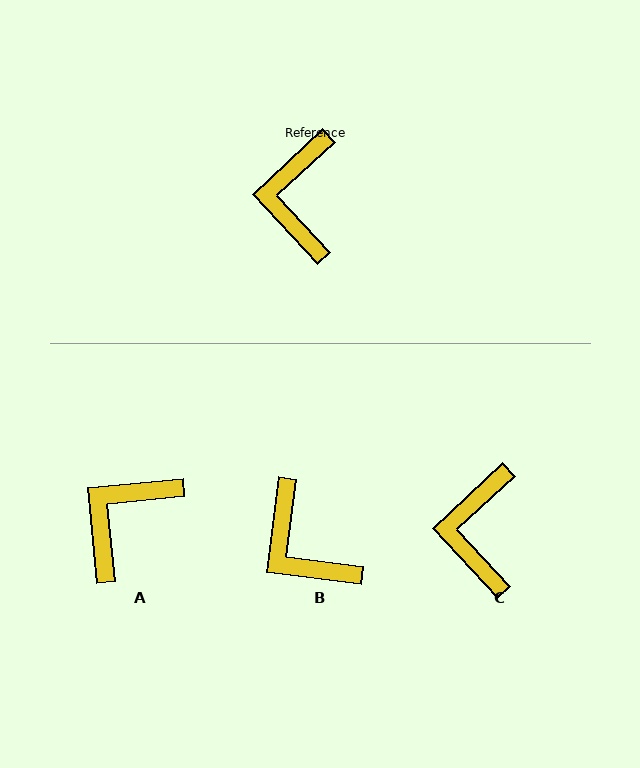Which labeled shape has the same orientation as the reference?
C.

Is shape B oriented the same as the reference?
No, it is off by about 40 degrees.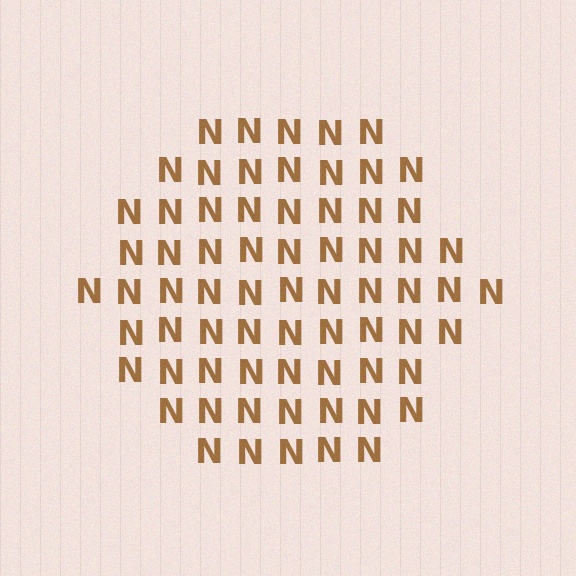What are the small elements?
The small elements are letter N's.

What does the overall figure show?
The overall figure shows a hexagon.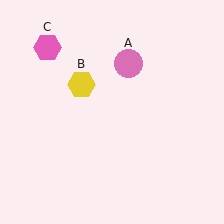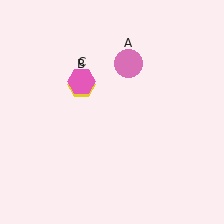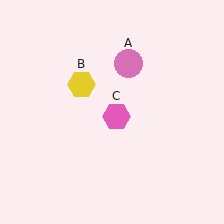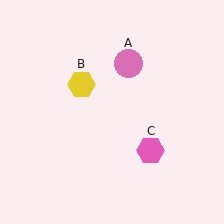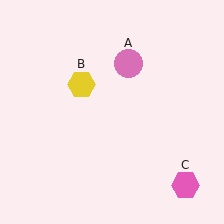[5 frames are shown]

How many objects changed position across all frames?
1 object changed position: pink hexagon (object C).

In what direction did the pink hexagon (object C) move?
The pink hexagon (object C) moved down and to the right.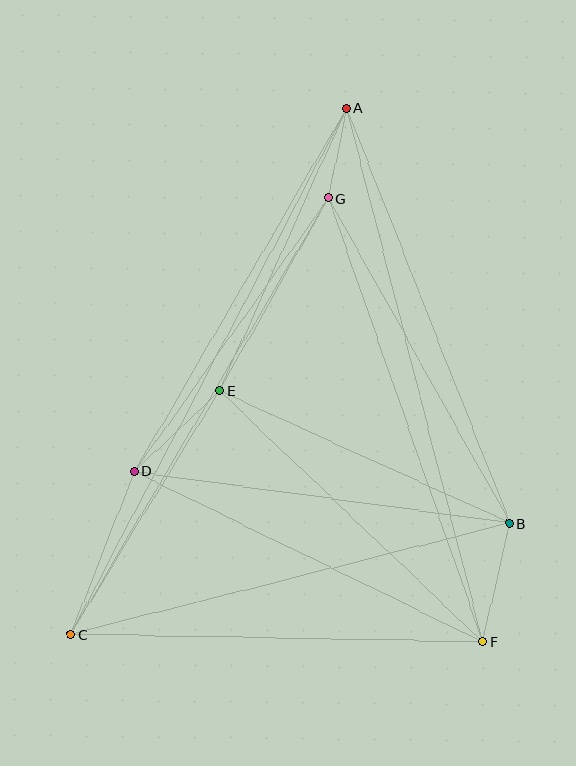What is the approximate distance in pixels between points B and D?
The distance between B and D is approximately 379 pixels.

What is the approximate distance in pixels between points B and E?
The distance between B and E is approximately 319 pixels.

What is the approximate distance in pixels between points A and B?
The distance between A and B is approximately 446 pixels.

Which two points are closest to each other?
Points A and G are closest to each other.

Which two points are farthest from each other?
Points A and C are farthest from each other.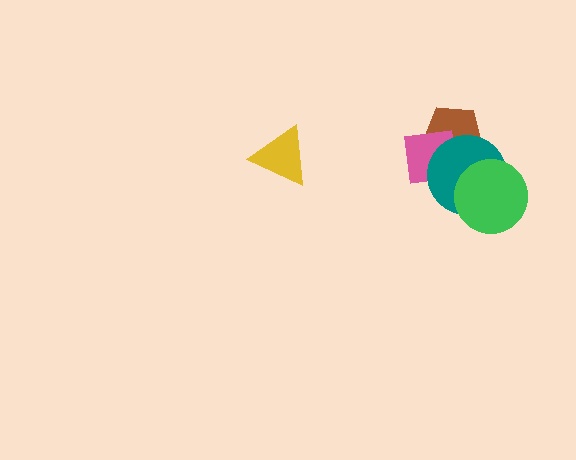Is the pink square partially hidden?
Yes, it is partially covered by another shape.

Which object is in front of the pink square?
The teal circle is in front of the pink square.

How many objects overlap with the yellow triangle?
0 objects overlap with the yellow triangle.